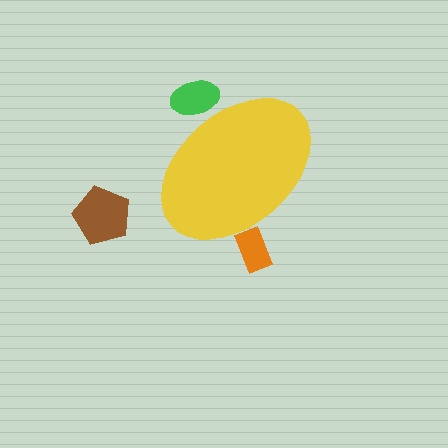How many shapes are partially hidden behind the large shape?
2 shapes are partially hidden.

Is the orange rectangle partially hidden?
Yes, the orange rectangle is partially hidden behind the yellow ellipse.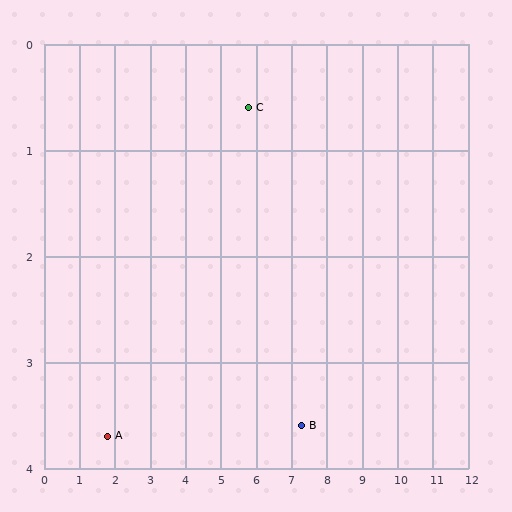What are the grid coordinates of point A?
Point A is at approximately (1.8, 3.7).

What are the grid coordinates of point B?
Point B is at approximately (7.3, 3.6).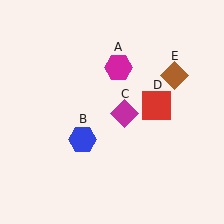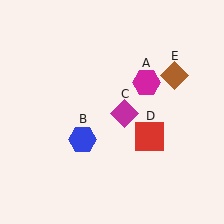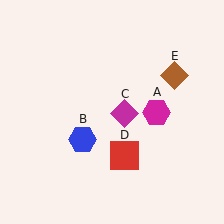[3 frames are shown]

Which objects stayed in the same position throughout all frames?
Blue hexagon (object B) and magenta diamond (object C) and brown diamond (object E) remained stationary.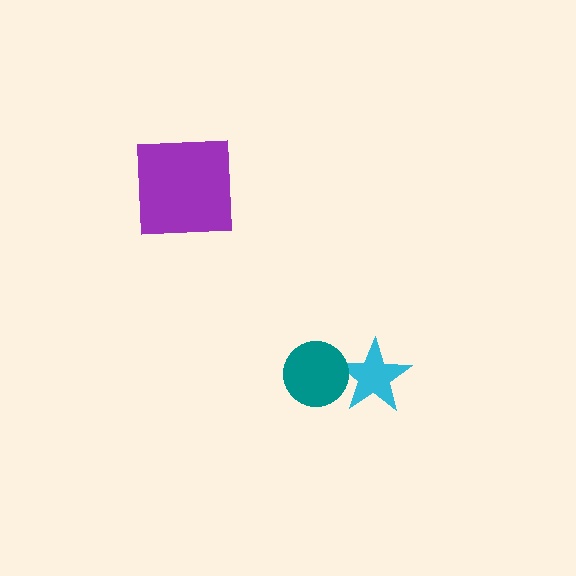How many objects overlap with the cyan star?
1 object overlaps with the cyan star.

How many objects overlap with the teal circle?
1 object overlaps with the teal circle.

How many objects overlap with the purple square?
0 objects overlap with the purple square.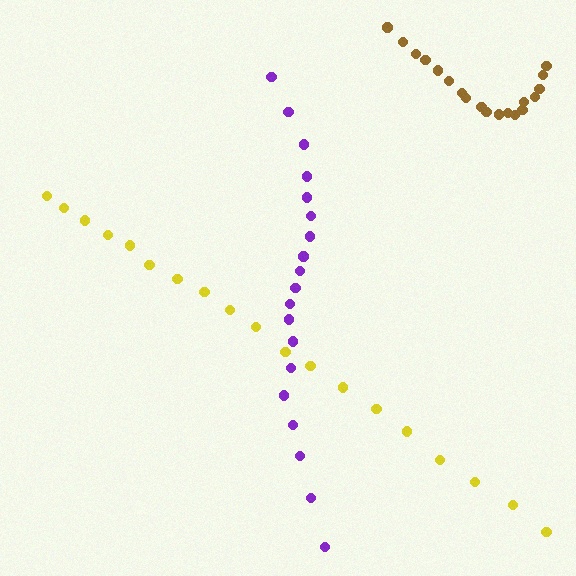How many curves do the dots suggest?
There are 3 distinct paths.